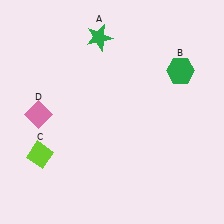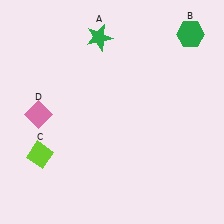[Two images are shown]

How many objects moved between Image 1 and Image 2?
1 object moved between the two images.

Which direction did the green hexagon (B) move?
The green hexagon (B) moved up.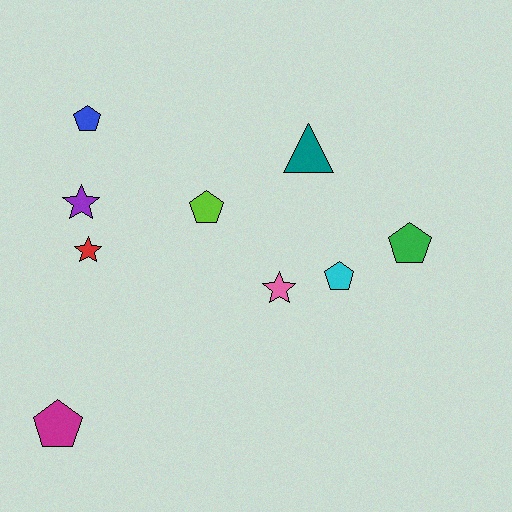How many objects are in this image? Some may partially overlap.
There are 9 objects.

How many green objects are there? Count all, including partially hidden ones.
There is 1 green object.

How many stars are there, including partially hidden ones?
There are 3 stars.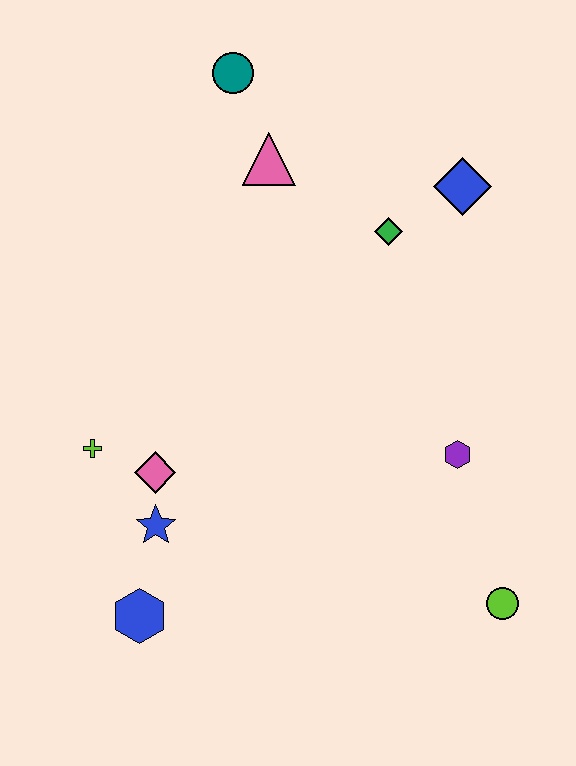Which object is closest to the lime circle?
The purple hexagon is closest to the lime circle.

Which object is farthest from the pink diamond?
The blue diamond is farthest from the pink diamond.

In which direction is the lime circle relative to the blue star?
The lime circle is to the right of the blue star.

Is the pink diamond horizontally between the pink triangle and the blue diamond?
No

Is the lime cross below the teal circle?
Yes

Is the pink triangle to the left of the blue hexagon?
No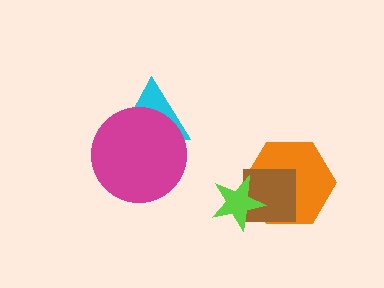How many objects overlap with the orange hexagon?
2 objects overlap with the orange hexagon.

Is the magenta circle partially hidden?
No, no other shape covers it.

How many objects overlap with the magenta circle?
1 object overlaps with the magenta circle.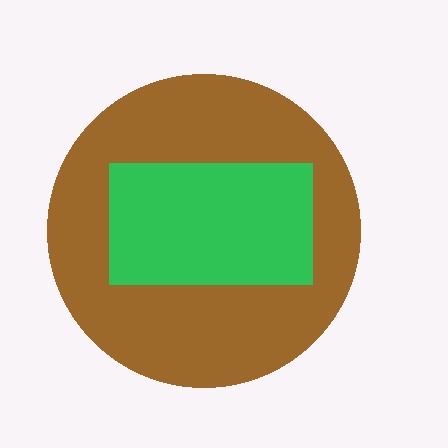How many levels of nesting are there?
2.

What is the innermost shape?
The green rectangle.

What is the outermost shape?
The brown circle.